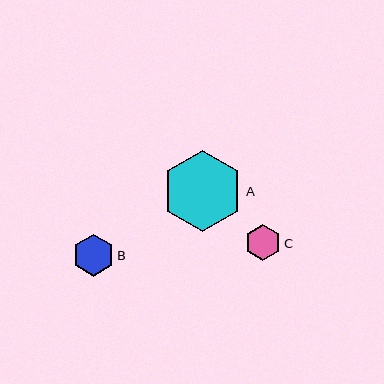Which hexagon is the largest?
Hexagon A is the largest with a size of approximately 81 pixels.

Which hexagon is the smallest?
Hexagon C is the smallest with a size of approximately 36 pixels.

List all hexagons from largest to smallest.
From largest to smallest: A, B, C.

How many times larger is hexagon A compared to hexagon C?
Hexagon A is approximately 2.3 times the size of hexagon C.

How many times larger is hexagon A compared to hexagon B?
Hexagon A is approximately 2.0 times the size of hexagon B.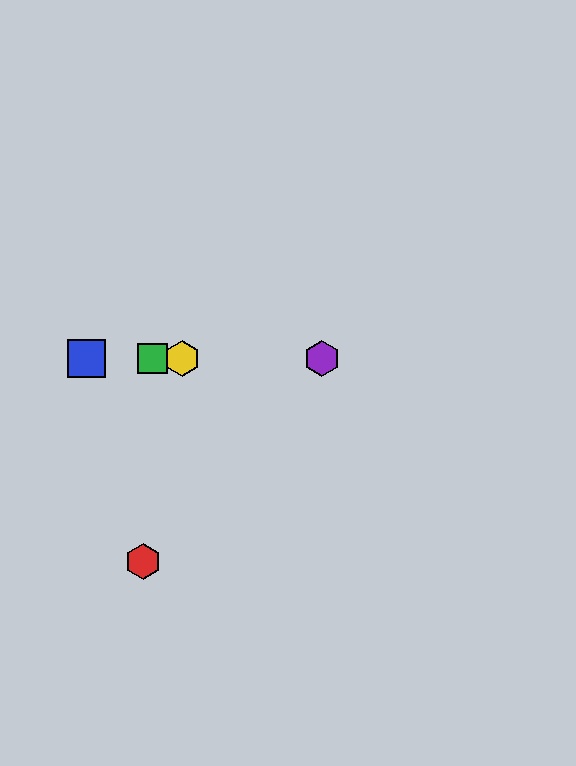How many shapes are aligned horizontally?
4 shapes (the blue square, the green square, the yellow hexagon, the purple hexagon) are aligned horizontally.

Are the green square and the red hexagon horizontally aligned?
No, the green square is at y≈359 and the red hexagon is at y≈561.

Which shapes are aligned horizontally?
The blue square, the green square, the yellow hexagon, the purple hexagon are aligned horizontally.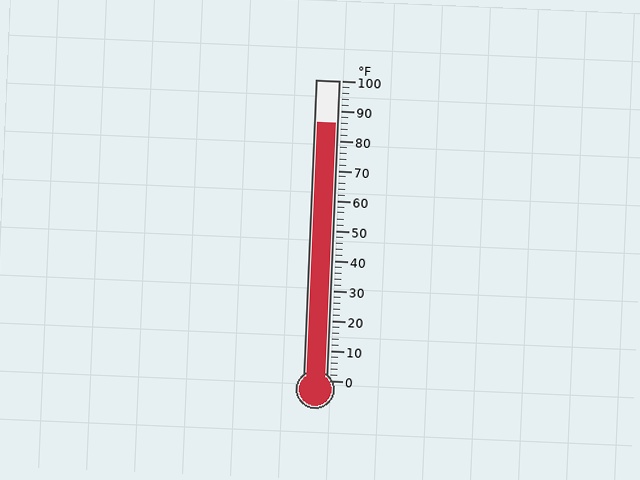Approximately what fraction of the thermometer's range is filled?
The thermometer is filled to approximately 85% of its range.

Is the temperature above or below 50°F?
The temperature is above 50°F.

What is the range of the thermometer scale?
The thermometer scale ranges from 0°F to 100°F.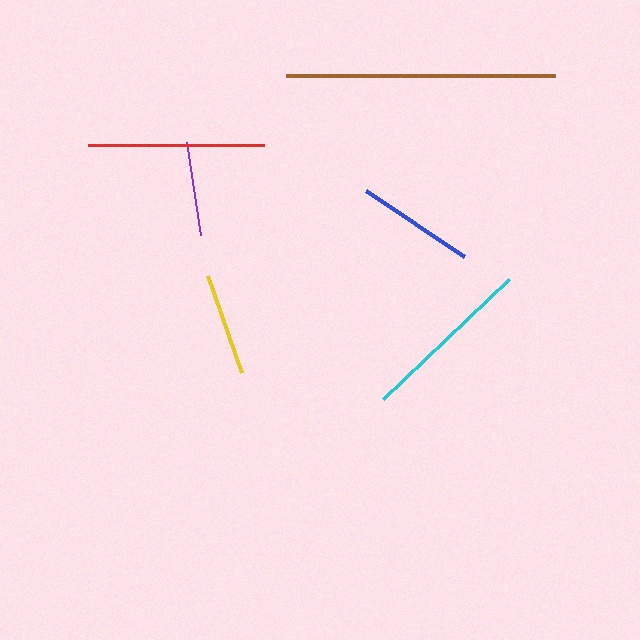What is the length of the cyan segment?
The cyan segment is approximately 174 pixels long.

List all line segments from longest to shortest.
From longest to shortest: brown, red, cyan, blue, yellow, purple.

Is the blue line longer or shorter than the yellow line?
The blue line is longer than the yellow line.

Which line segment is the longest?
The brown line is the longest at approximately 269 pixels.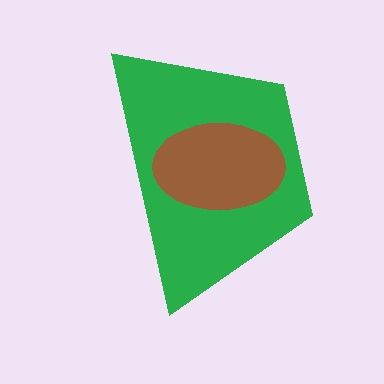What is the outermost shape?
The green trapezoid.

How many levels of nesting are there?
2.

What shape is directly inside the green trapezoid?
The brown ellipse.